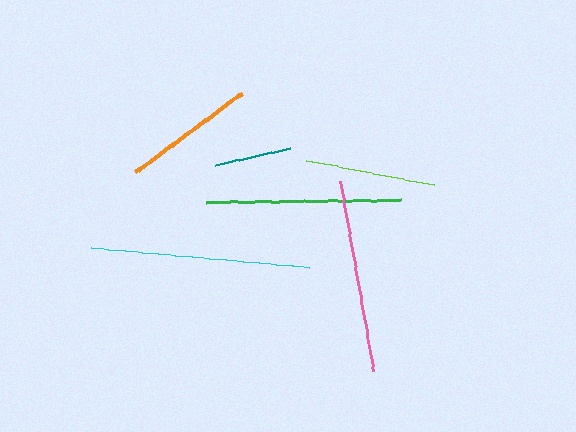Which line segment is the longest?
The cyan line is the longest at approximately 219 pixels.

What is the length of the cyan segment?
The cyan segment is approximately 219 pixels long.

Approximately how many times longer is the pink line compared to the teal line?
The pink line is approximately 2.5 times the length of the teal line.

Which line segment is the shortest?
The teal line is the shortest at approximately 77 pixels.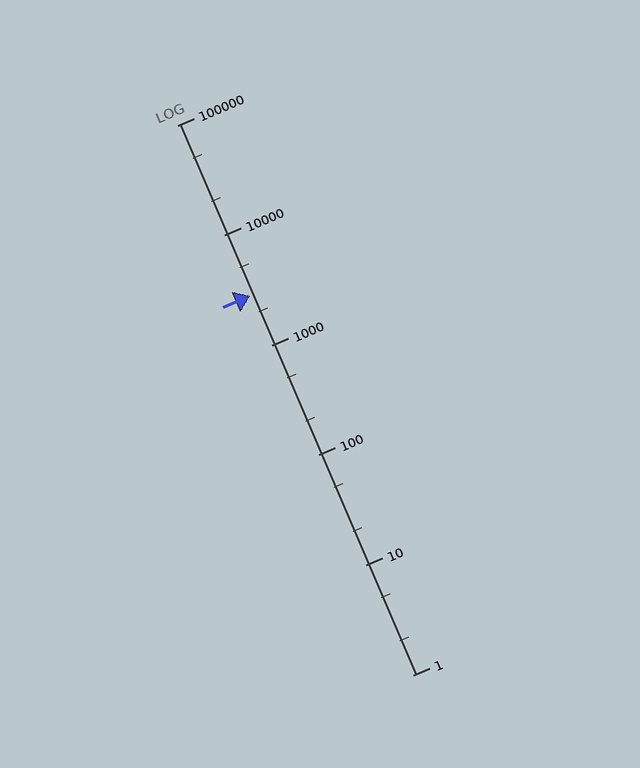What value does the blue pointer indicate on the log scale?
The pointer indicates approximately 2800.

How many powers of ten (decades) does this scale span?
The scale spans 5 decades, from 1 to 100000.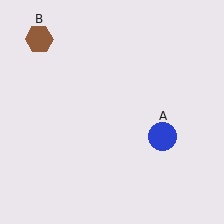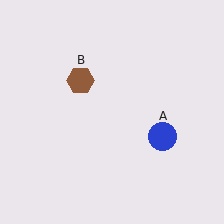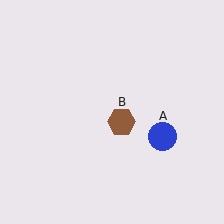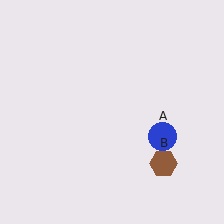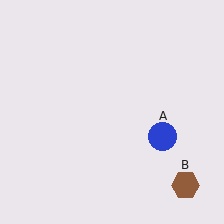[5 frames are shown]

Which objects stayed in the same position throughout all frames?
Blue circle (object A) remained stationary.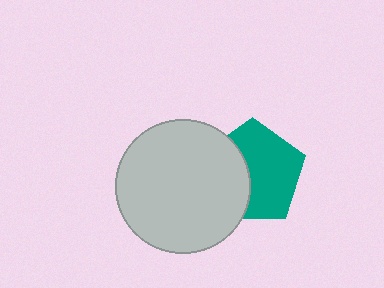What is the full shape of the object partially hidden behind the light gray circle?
The partially hidden object is a teal pentagon.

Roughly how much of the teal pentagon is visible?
About half of it is visible (roughly 61%).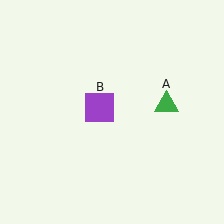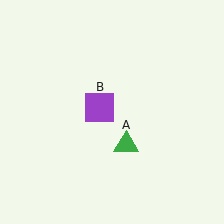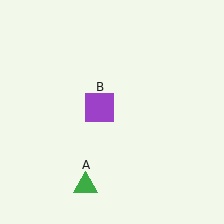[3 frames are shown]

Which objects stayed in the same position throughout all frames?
Purple square (object B) remained stationary.